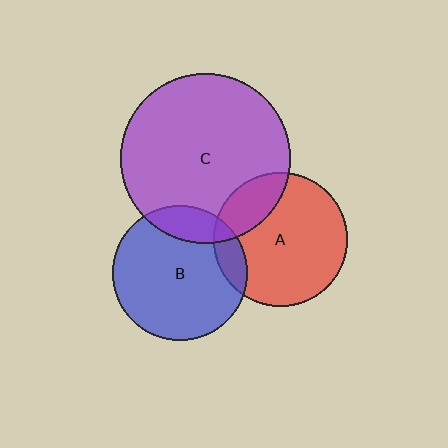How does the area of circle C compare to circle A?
Approximately 1.6 times.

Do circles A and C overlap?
Yes.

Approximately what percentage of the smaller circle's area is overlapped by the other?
Approximately 20%.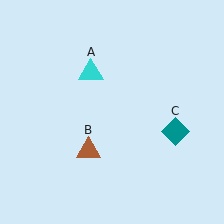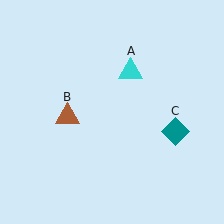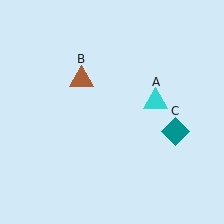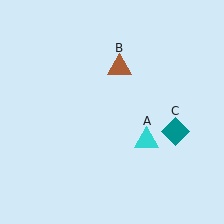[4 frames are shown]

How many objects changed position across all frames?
2 objects changed position: cyan triangle (object A), brown triangle (object B).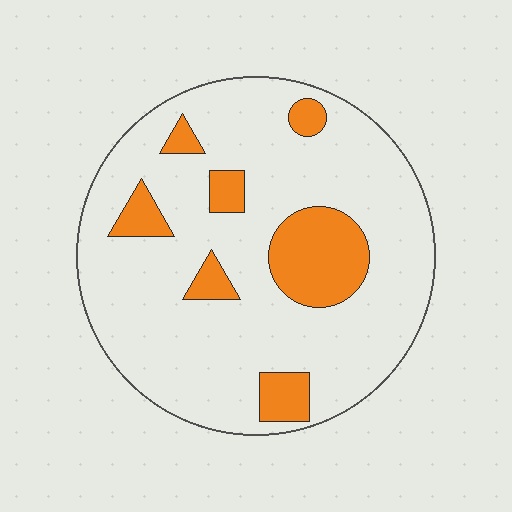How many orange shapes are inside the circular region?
7.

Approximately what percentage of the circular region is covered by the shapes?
Approximately 20%.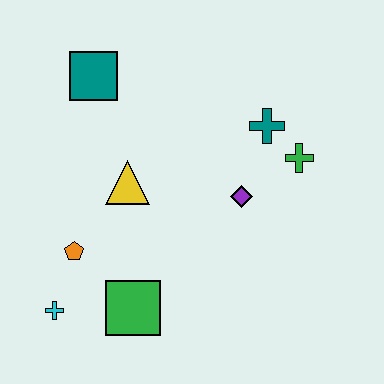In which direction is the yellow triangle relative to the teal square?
The yellow triangle is below the teal square.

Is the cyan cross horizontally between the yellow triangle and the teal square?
No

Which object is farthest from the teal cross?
The cyan cross is farthest from the teal cross.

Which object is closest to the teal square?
The yellow triangle is closest to the teal square.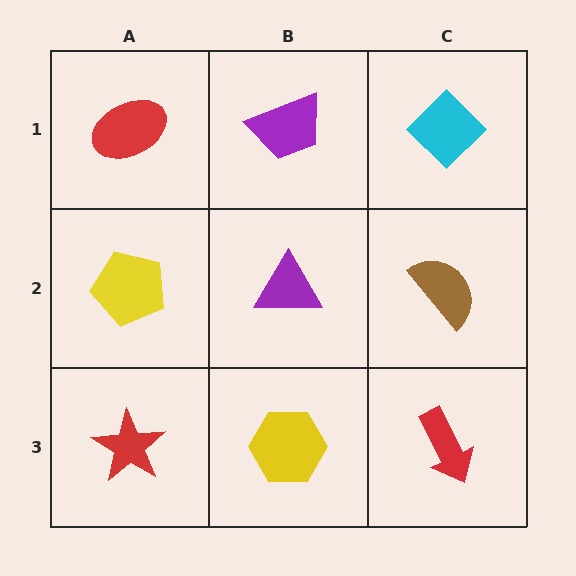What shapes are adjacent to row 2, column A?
A red ellipse (row 1, column A), a red star (row 3, column A), a purple triangle (row 2, column B).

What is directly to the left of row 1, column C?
A purple trapezoid.